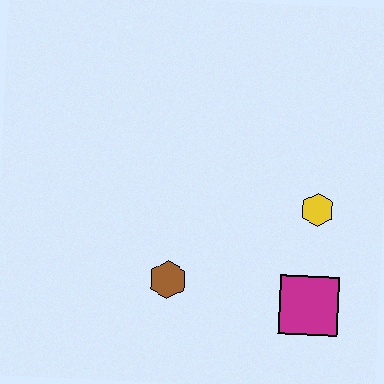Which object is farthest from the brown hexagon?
The yellow hexagon is farthest from the brown hexagon.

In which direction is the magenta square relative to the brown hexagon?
The magenta square is to the right of the brown hexagon.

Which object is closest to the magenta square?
The yellow hexagon is closest to the magenta square.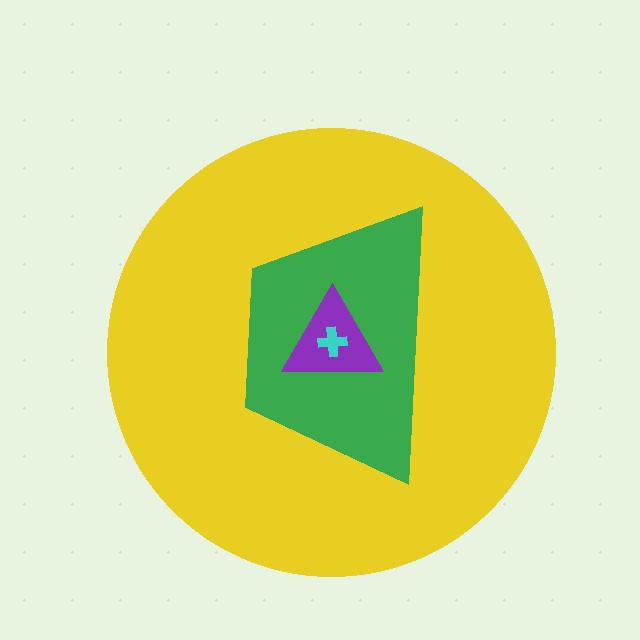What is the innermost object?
The cyan cross.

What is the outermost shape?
The yellow circle.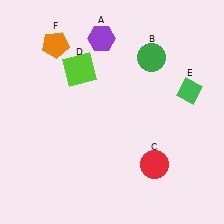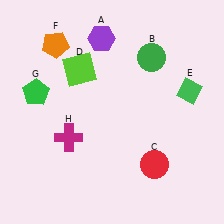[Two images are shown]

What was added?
A green pentagon (G), a magenta cross (H) were added in Image 2.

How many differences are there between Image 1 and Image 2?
There are 2 differences between the two images.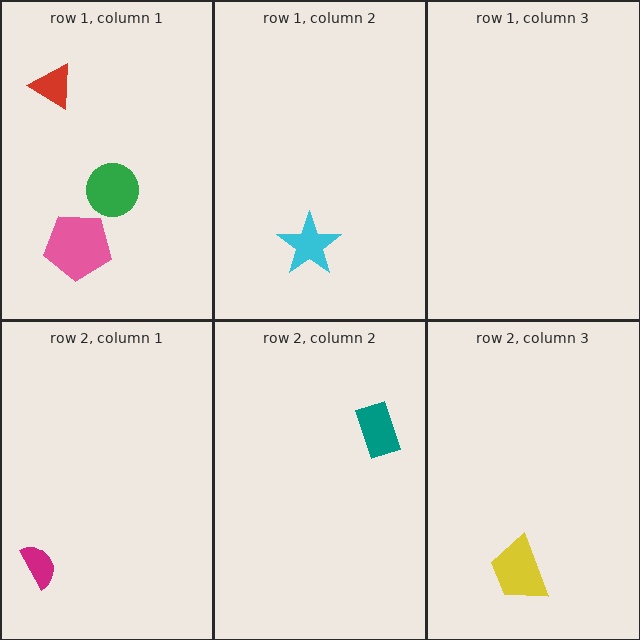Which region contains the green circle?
The row 1, column 1 region.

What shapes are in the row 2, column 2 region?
The teal rectangle.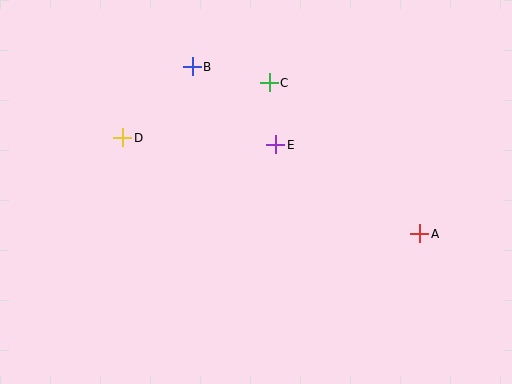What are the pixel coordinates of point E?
Point E is at (276, 145).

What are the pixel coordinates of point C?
Point C is at (269, 83).